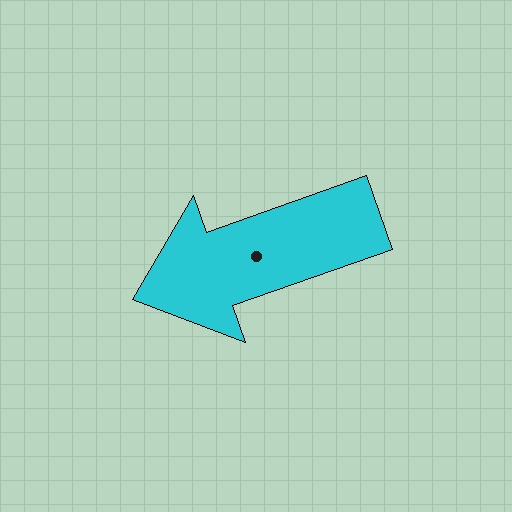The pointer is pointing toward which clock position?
Roughly 8 o'clock.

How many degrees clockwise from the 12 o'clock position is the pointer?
Approximately 251 degrees.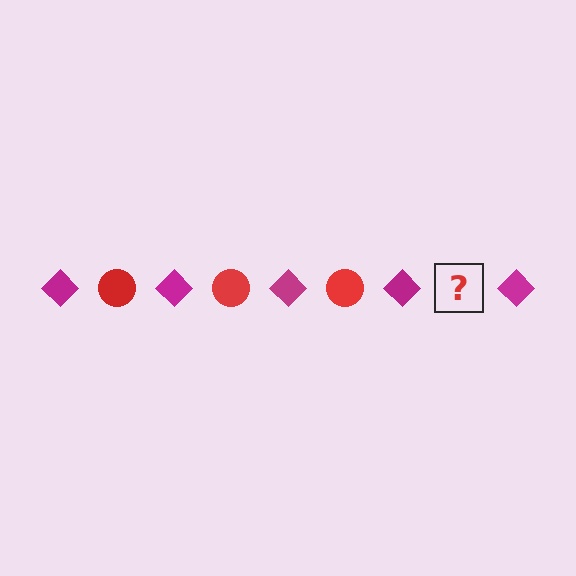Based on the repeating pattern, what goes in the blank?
The blank should be a red circle.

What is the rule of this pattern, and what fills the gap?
The rule is that the pattern alternates between magenta diamond and red circle. The gap should be filled with a red circle.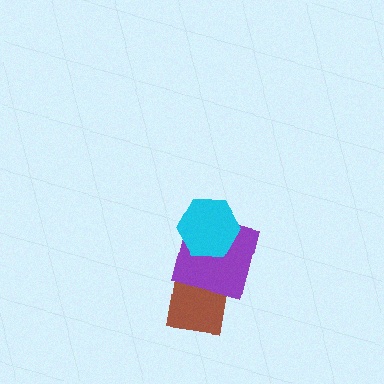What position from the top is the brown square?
The brown square is 3rd from the top.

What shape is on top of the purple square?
The cyan hexagon is on top of the purple square.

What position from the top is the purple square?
The purple square is 2nd from the top.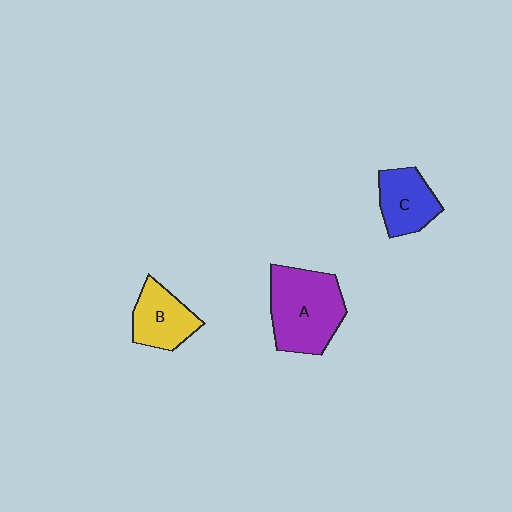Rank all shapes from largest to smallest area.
From largest to smallest: A (purple), B (yellow), C (blue).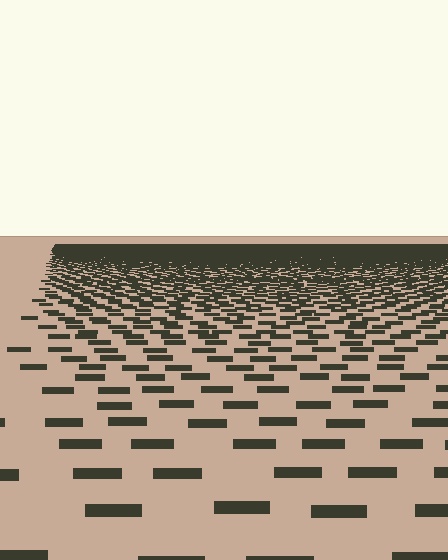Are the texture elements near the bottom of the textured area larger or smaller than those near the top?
Larger. Near the bottom, elements are closer to the viewer and appear at a bigger on-screen size.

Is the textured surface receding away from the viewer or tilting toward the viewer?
The surface is receding away from the viewer. Texture elements get smaller and denser toward the top.